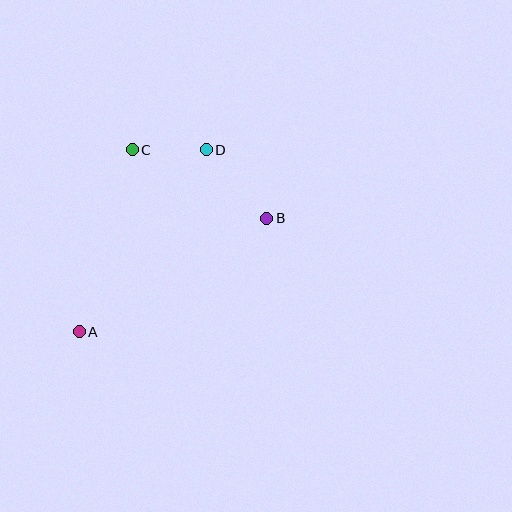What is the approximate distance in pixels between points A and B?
The distance between A and B is approximately 219 pixels.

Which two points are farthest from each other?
Points A and D are farthest from each other.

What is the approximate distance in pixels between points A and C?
The distance between A and C is approximately 189 pixels.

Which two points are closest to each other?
Points C and D are closest to each other.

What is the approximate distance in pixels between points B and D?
The distance between B and D is approximately 92 pixels.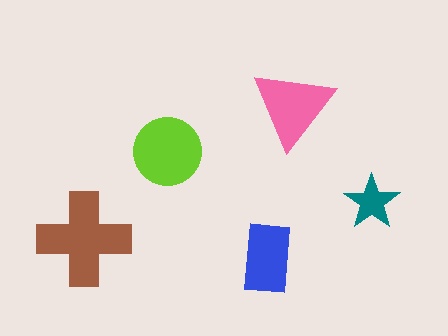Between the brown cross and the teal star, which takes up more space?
The brown cross.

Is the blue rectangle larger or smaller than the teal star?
Larger.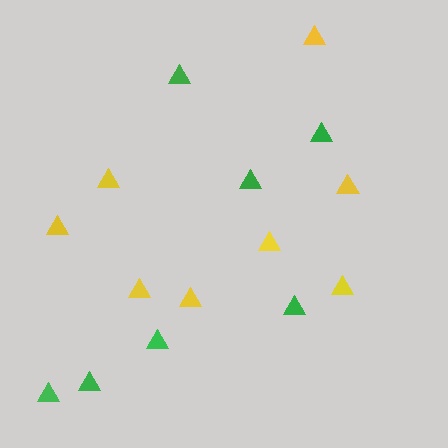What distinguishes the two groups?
There are 2 groups: one group of yellow triangles (8) and one group of green triangles (7).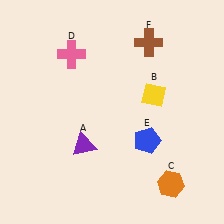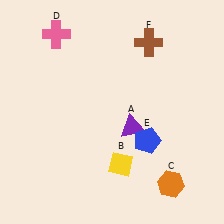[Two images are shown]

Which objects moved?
The objects that moved are: the purple triangle (A), the yellow diamond (B), the pink cross (D).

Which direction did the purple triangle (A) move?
The purple triangle (A) moved right.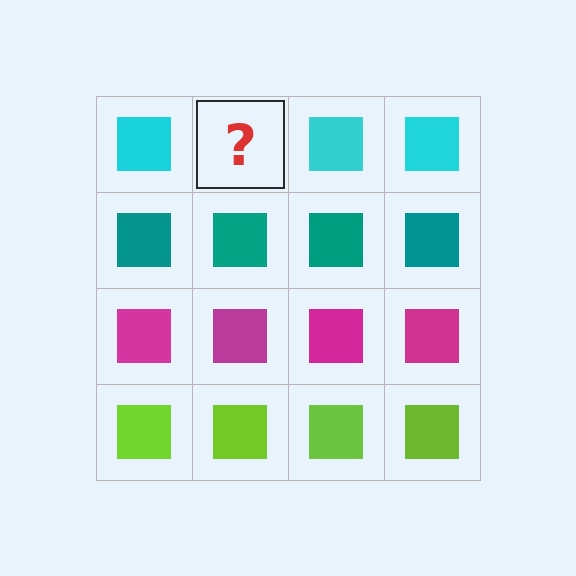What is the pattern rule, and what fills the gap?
The rule is that each row has a consistent color. The gap should be filled with a cyan square.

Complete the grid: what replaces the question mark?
The question mark should be replaced with a cyan square.